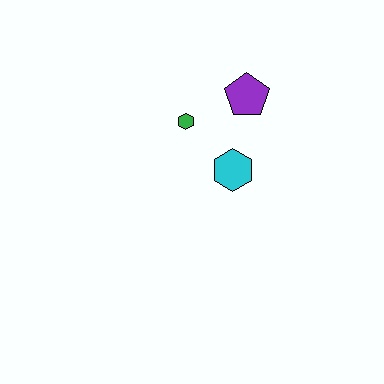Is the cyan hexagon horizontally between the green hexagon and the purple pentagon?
Yes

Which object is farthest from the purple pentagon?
The cyan hexagon is farthest from the purple pentagon.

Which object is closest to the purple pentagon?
The green hexagon is closest to the purple pentagon.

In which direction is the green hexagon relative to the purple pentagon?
The green hexagon is to the left of the purple pentagon.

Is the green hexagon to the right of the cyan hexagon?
No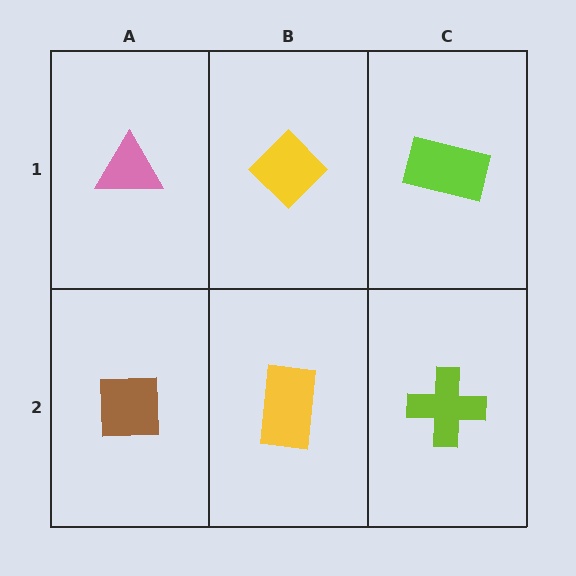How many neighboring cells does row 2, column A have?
2.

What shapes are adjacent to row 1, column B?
A yellow rectangle (row 2, column B), a pink triangle (row 1, column A), a lime rectangle (row 1, column C).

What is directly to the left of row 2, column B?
A brown square.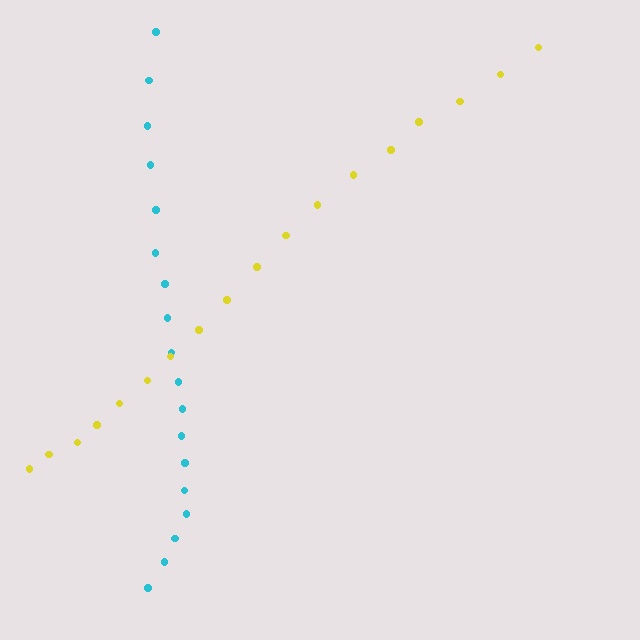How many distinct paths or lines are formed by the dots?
There are 2 distinct paths.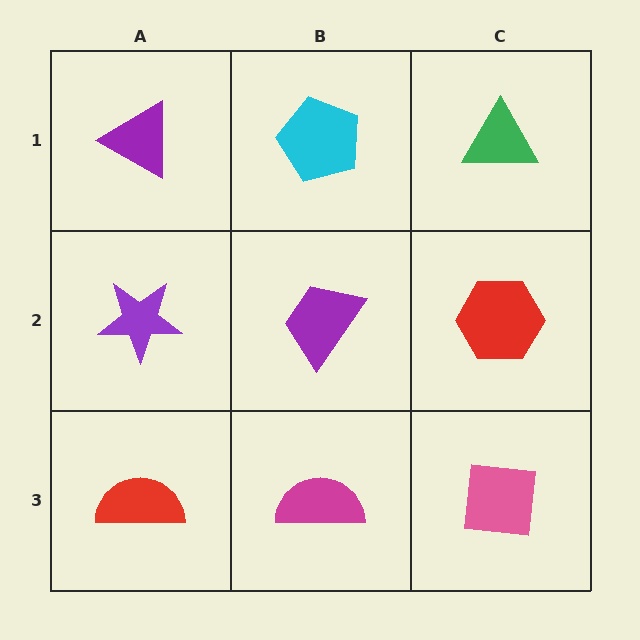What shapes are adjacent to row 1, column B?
A purple trapezoid (row 2, column B), a purple triangle (row 1, column A), a green triangle (row 1, column C).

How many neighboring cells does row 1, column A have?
2.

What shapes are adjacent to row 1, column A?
A purple star (row 2, column A), a cyan pentagon (row 1, column B).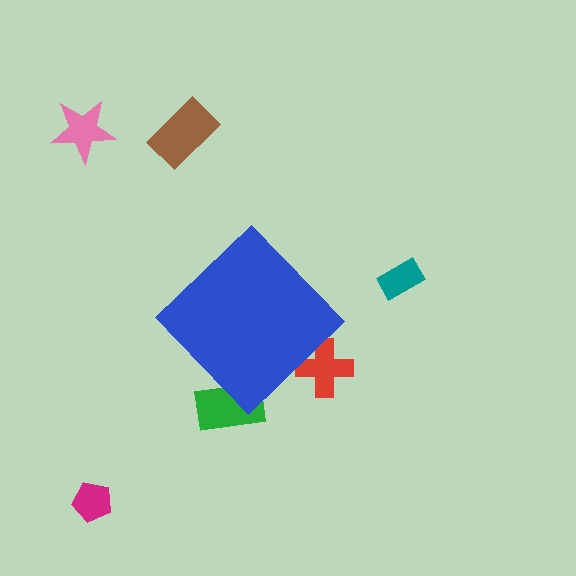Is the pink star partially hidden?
No, the pink star is fully visible.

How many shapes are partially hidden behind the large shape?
2 shapes are partially hidden.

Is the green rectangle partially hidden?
Yes, the green rectangle is partially hidden behind the blue diamond.